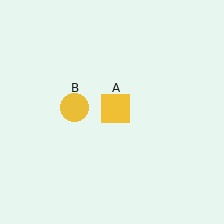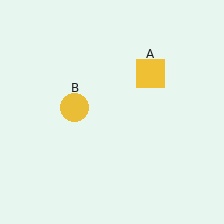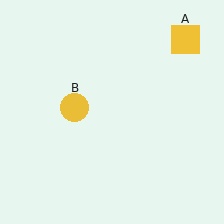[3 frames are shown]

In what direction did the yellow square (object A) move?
The yellow square (object A) moved up and to the right.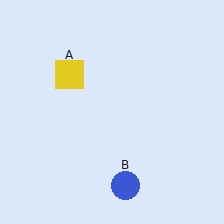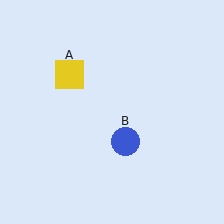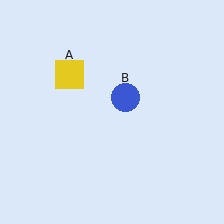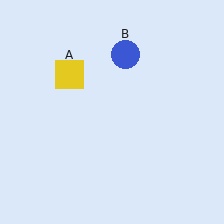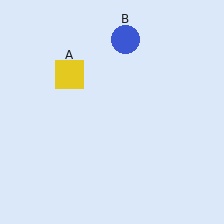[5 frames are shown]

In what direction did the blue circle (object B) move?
The blue circle (object B) moved up.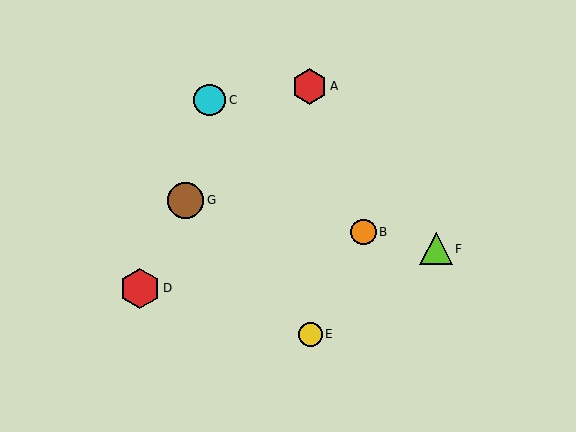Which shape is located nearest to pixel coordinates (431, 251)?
The lime triangle (labeled F) at (436, 249) is nearest to that location.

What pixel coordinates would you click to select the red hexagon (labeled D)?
Click at (140, 288) to select the red hexagon D.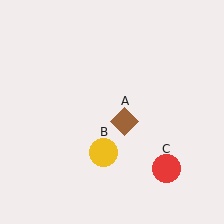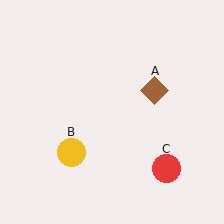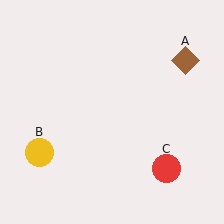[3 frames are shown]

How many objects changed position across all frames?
2 objects changed position: brown diamond (object A), yellow circle (object B).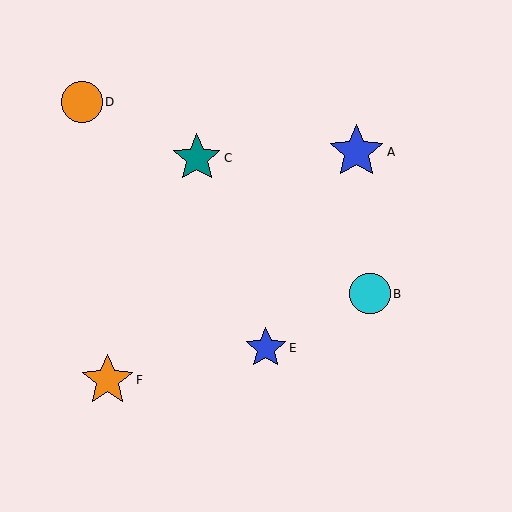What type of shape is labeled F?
Shape F is an orange star.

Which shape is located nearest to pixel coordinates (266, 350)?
The blue star (labeled E) at (266, 348) is nearest to that location.